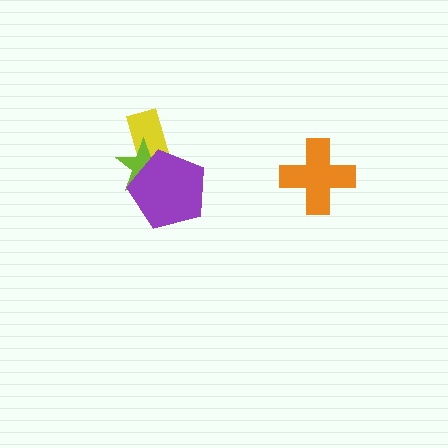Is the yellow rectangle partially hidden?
Yes, it is partially covered by another shape.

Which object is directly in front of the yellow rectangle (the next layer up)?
The lime star is directly in front of the yellow rectangle.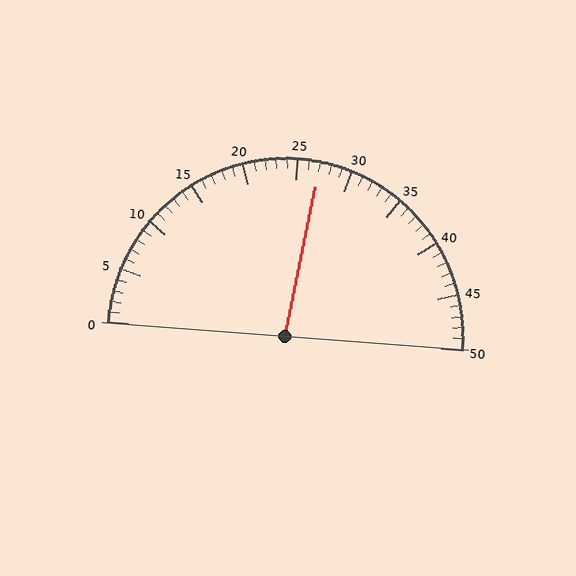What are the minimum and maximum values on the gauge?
The gauge ranges from 0 to 50.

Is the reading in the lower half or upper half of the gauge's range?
The reading is in the upper half of the range (0 to 50).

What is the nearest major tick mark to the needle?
The nearest major tick mark is 25.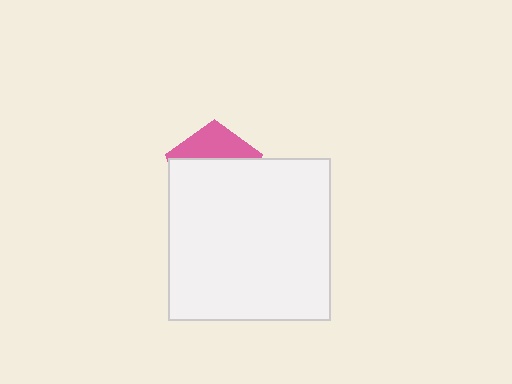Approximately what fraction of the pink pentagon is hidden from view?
Roughly 68% of the pink pentagon is hidden behind the white square.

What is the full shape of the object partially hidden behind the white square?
The partially hidden object is a pink pentagon.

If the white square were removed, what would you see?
You would see the complete pink pentagon.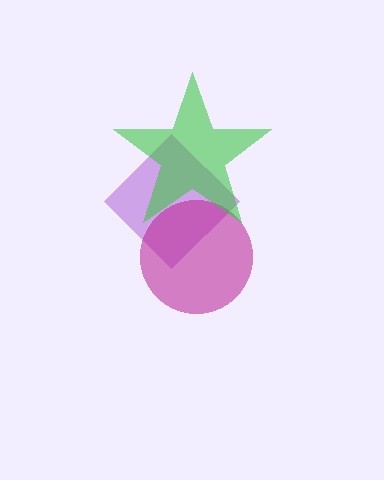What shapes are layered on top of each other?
The layered shapes are: a purple diamond, a magenta circle, a green star.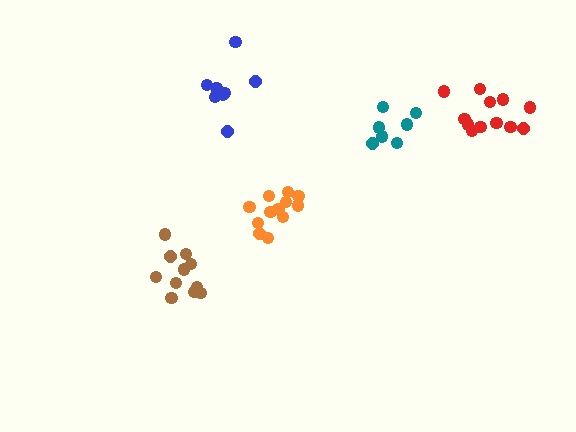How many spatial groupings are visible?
There are 5 spatial groupings.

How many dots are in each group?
Group 1: 12 dots, Group 2: 7 dots, Group 3: 12 dots, Group 4: 11 dots, Group 5: 9 dots (51 total).